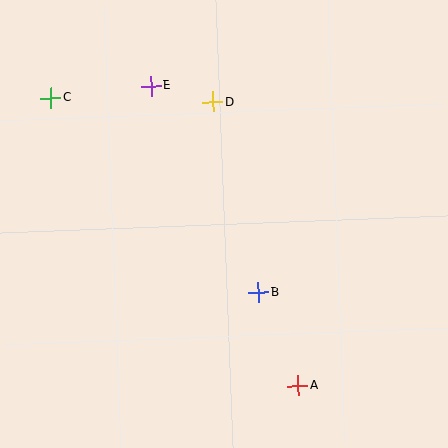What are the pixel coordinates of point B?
Point B is at (259, 293).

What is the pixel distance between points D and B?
The distance between D and B is 196 pixels.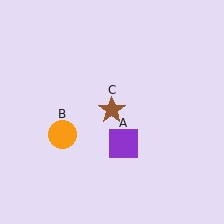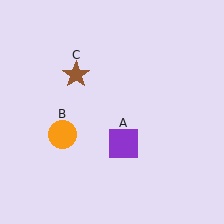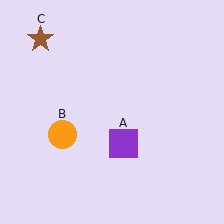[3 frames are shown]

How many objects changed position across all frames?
1 object changed position: brown star (object C).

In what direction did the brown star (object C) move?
The brown star (object C) moved up and to the left.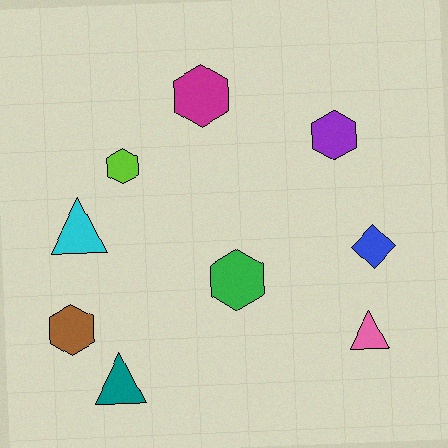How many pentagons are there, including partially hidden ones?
There are no pentagons.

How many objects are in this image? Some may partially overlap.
There are 9 objects.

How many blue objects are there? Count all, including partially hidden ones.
There is 1 blue object.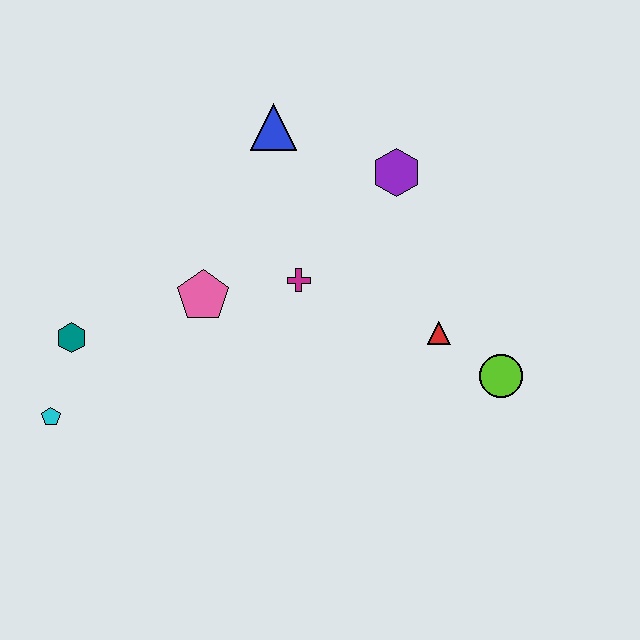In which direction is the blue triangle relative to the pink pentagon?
The blue triangle is above the pink pentagon.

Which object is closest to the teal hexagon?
The cyan pentagon is closest to the teal hexagon.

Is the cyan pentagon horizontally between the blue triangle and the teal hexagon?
No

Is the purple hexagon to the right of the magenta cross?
Yes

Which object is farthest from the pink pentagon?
The lime circle is farthest from the pink pentagon.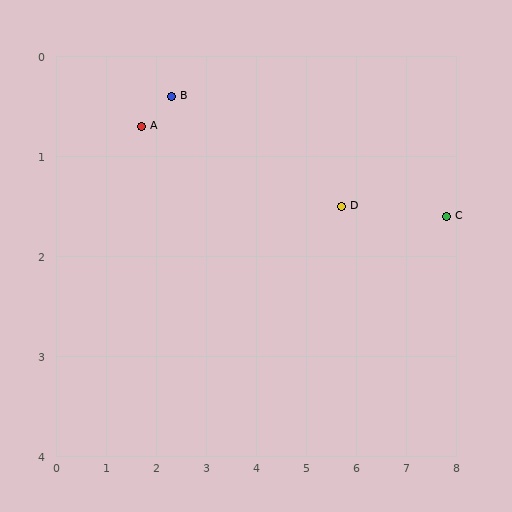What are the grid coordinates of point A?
Point A is at approximately (1.7, 0.7).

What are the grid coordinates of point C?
Point C is at approximately (7.8, 1.6).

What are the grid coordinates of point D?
Point D is at approximately (5.7, 1.5).